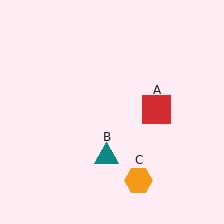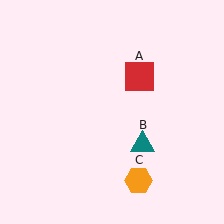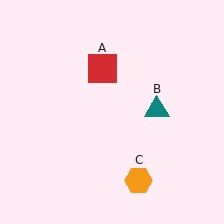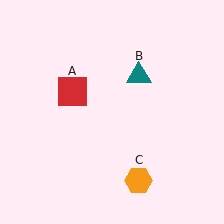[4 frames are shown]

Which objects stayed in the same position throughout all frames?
Orange hexagon (object C) remained stationary.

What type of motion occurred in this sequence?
The red square (object A), teal triangle (object B) rotated counterclockwise around the center of the scene.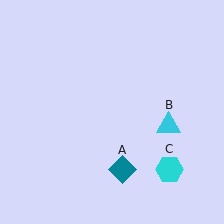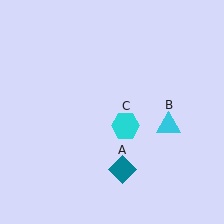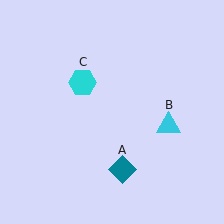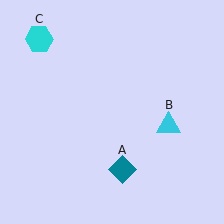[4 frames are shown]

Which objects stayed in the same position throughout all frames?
Teal diamond (object A) and cyan triangle (object B) remained stationary.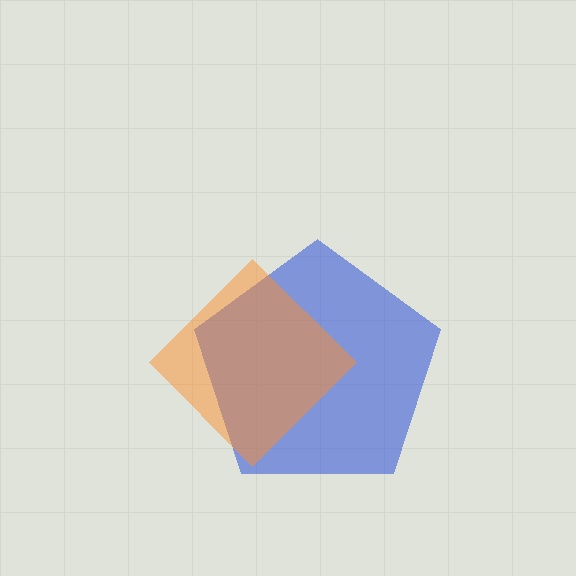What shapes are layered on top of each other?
The layered shapes are: a blue pentagon, an orange diamond.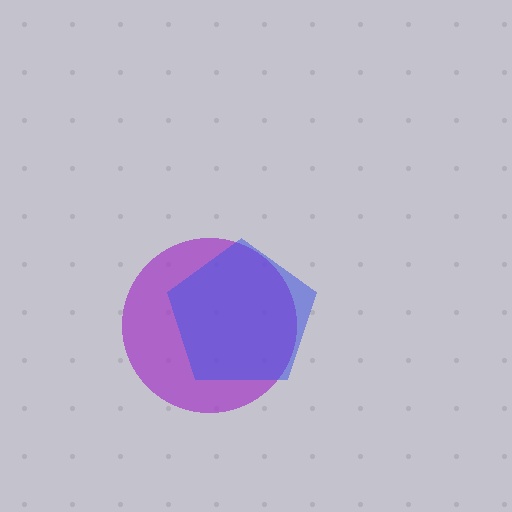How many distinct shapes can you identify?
There are 2 distinct shapes: a purple circle, a blue pentagon.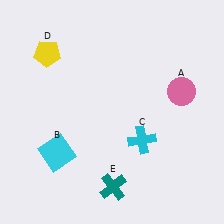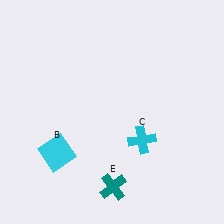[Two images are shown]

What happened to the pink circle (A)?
The pink circle (A) was removed in Image 2. It was in the top-right area of Image 1.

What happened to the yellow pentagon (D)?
The yellow pentagon (D) was removed in Image 2. It was in the top-left area of Image 1.